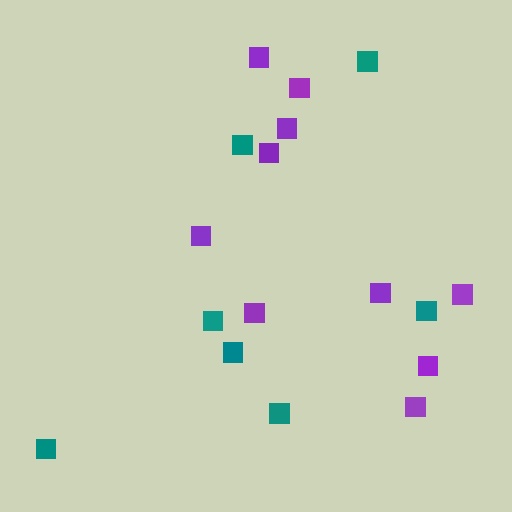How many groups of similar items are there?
There are 2 groups: one group of purple squares (10) and one group of teal squares (7).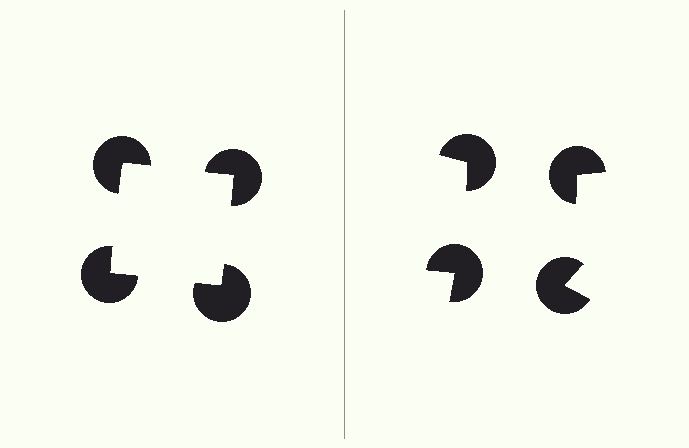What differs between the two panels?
The pac-man discs are positioned identically on both sides; only the wedge orientations differ. On the left they align to a square; on the right they are misaligned.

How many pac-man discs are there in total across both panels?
8 — 4 on each side.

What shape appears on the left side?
An illusory square.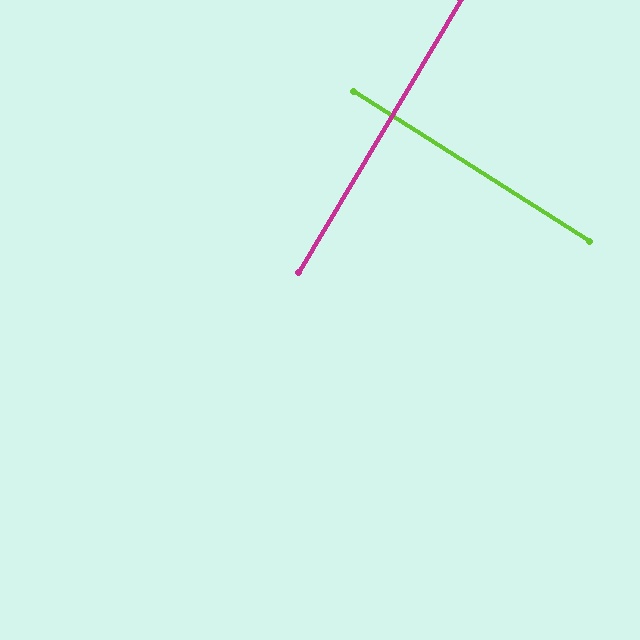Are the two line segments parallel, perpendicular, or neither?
Perpendicular — they meet at approximately 88°.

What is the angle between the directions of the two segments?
Approximately 88 degrees.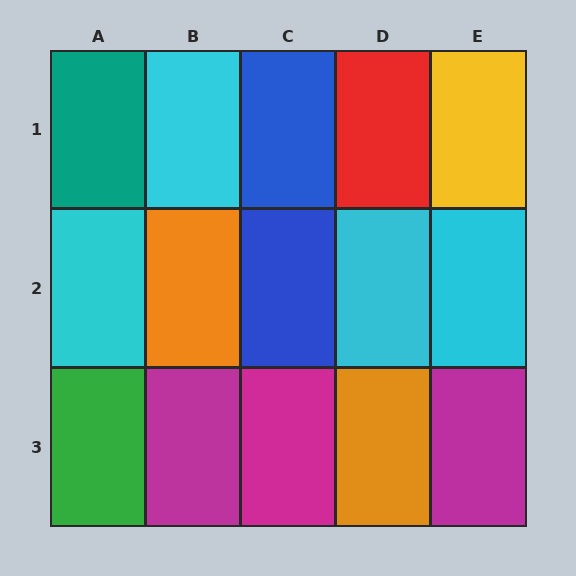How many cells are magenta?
3 cells are magenta.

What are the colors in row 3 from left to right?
Green, magenta, magenta, orange, magenta.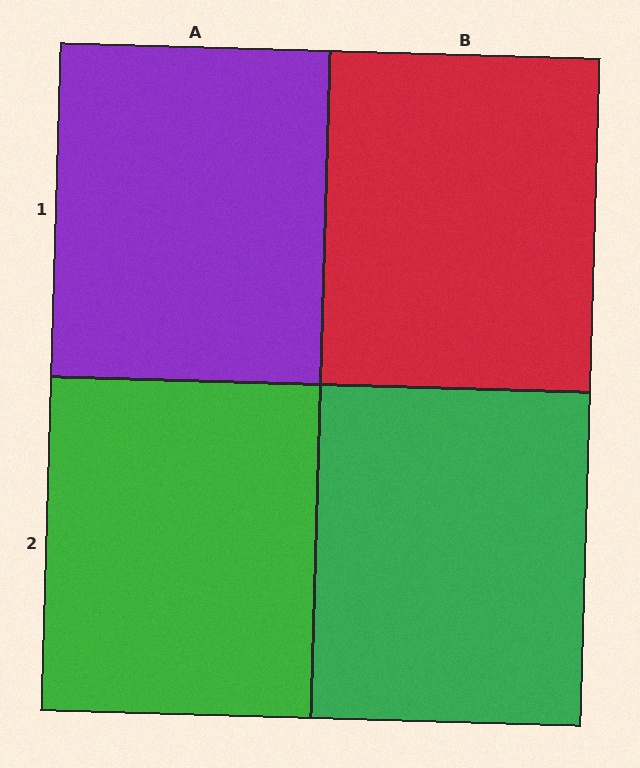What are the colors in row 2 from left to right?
Green, green.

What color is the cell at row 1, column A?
Purple.